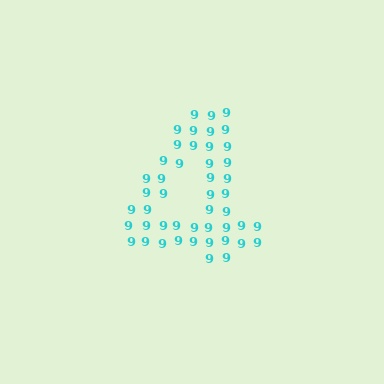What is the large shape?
The large shape is the digit 4.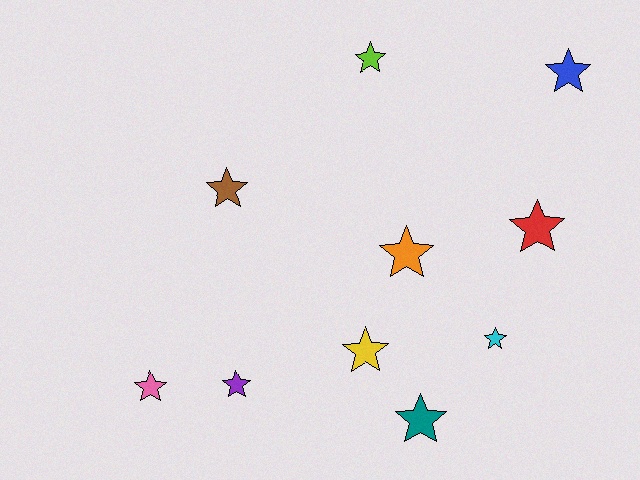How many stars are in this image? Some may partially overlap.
There are 10 stars.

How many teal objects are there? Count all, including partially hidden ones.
There is 1 teal object.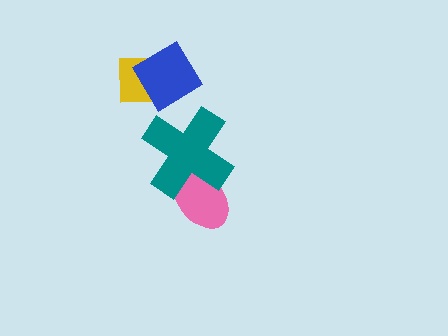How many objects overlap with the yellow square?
1 object overlaps with the yellow square.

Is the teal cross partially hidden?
No, no other shape covers it.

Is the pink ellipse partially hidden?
Yes, it is partially covered by another shape.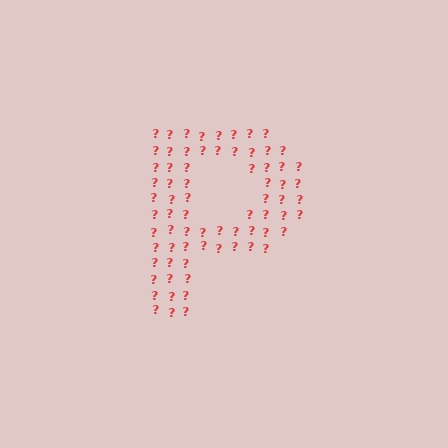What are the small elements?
The small elements are question marks.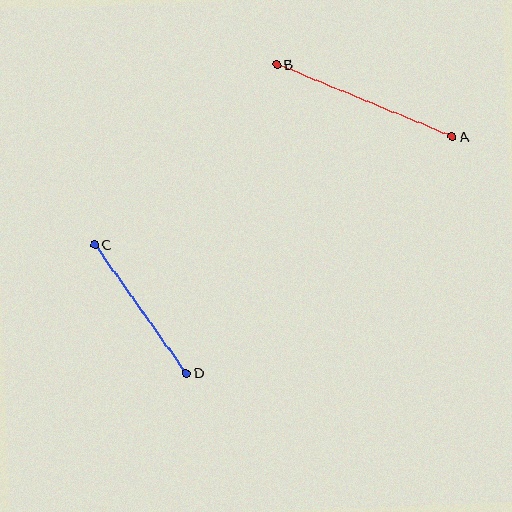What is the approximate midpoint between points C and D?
The midpoint is at approximately (141, 309) pixels.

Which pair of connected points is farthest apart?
Points A and B are farthest apart.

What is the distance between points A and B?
The distance is approximately 189 pixels.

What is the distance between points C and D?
The distance is approximately 158 pixels.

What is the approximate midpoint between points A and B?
The midpoint is at approximately (364, 101) pixels.